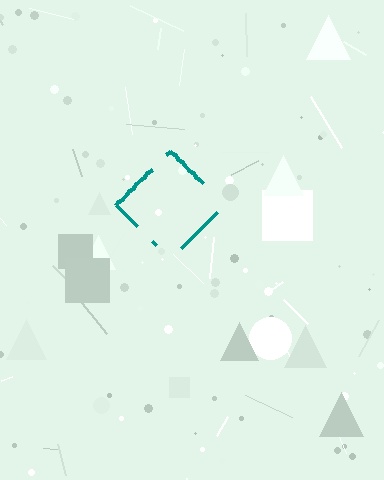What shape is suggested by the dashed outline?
The dashed outline suggests a diamond.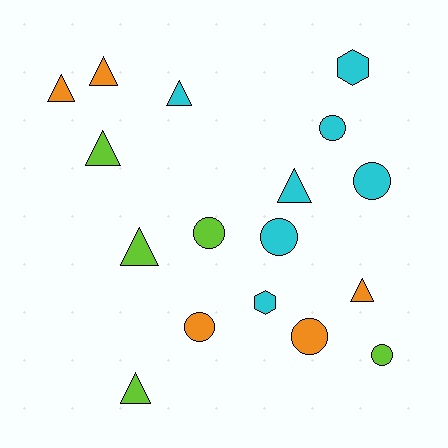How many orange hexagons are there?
There are no orange hexagons.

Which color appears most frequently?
Cyan, with 7 objects.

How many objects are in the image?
There are 17 objects.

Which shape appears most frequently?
Triangle, with 8 objects.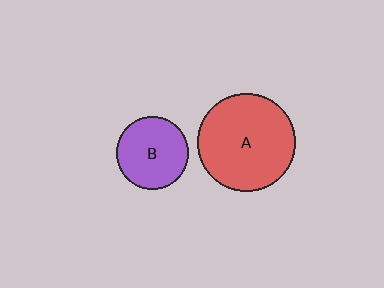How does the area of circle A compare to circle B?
Approximately 1.8 times.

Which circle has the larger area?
Circle A (red).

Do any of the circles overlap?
No, none of the circles overlap.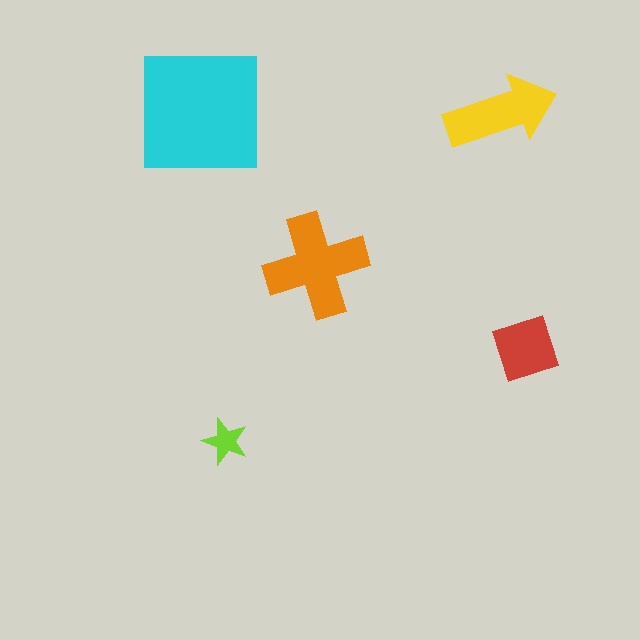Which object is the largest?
The cyan square.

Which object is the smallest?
The lime star.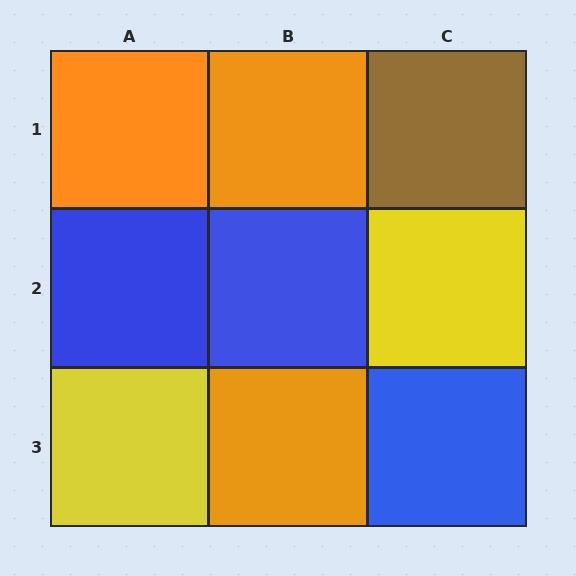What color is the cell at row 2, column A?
Blue.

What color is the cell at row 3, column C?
Blue.